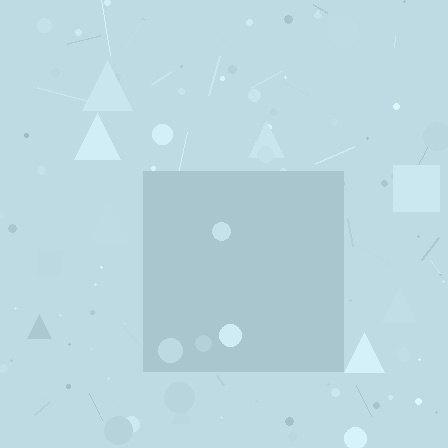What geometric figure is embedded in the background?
A square is embedded in the background.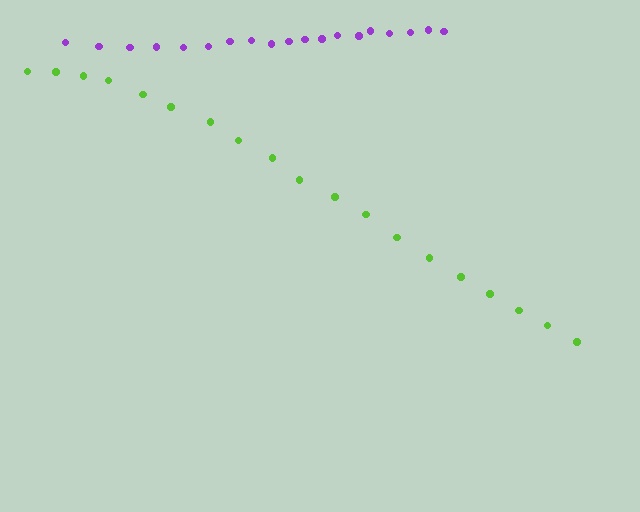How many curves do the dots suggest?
There are 2 distinct paths.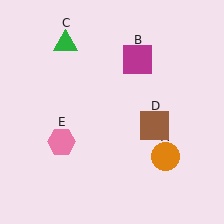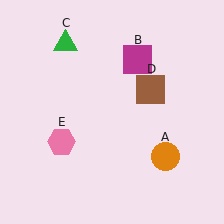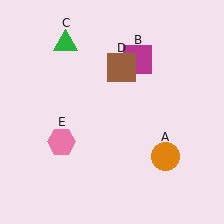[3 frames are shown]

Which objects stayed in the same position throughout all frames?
Orange circle (object A) and magenta square (object B) and green triangle (object C) and pink hexagon (object E) remained stationary.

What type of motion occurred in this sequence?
The brown square (object D) rotated counterclockwise around the center of the scene.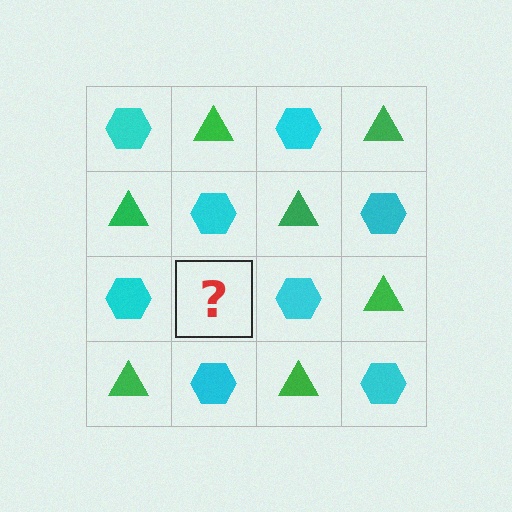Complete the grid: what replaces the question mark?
The question mark should be replaced with a green triangle.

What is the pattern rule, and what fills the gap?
The rule is that it alternates cyan hexagon and green triangle in a checkerboard pattern. The gap should be filled with a green triangle.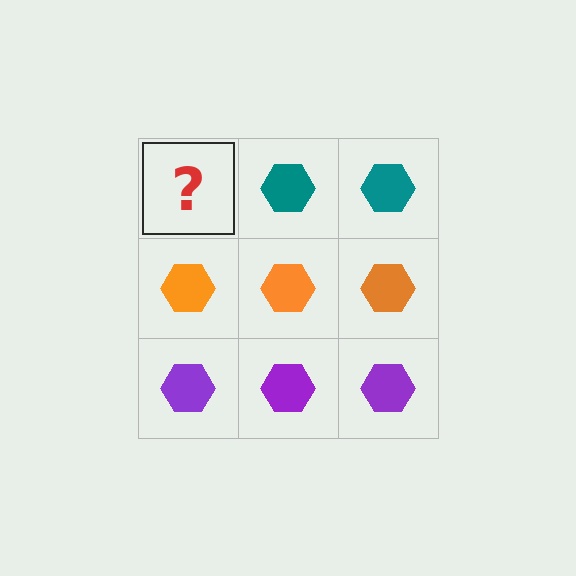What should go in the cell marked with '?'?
The missing cell should contain a teal hexagon.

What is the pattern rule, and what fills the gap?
The rule is that each row has a consistent color. The gap should be filled with a teal hexagon.